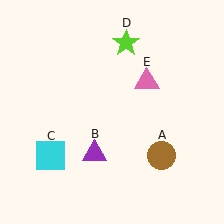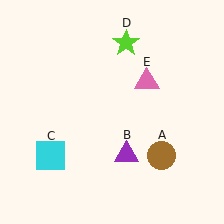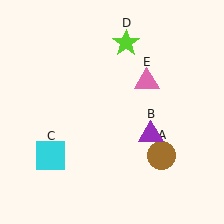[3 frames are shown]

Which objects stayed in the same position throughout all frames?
Brown circle (object A) and cyan square (object C) and lime star (object D) and pink triangle (object E) remained stationary.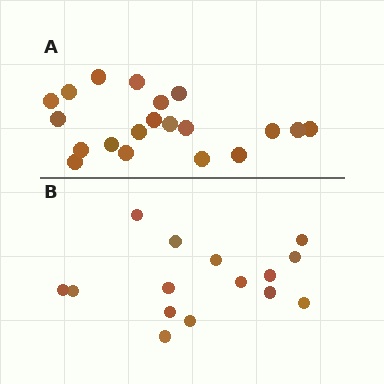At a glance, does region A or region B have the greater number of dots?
Region A (the top region) has more dots.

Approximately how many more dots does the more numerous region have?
Region A has about 5 more dots than region B.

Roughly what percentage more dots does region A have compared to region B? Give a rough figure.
About 35% more.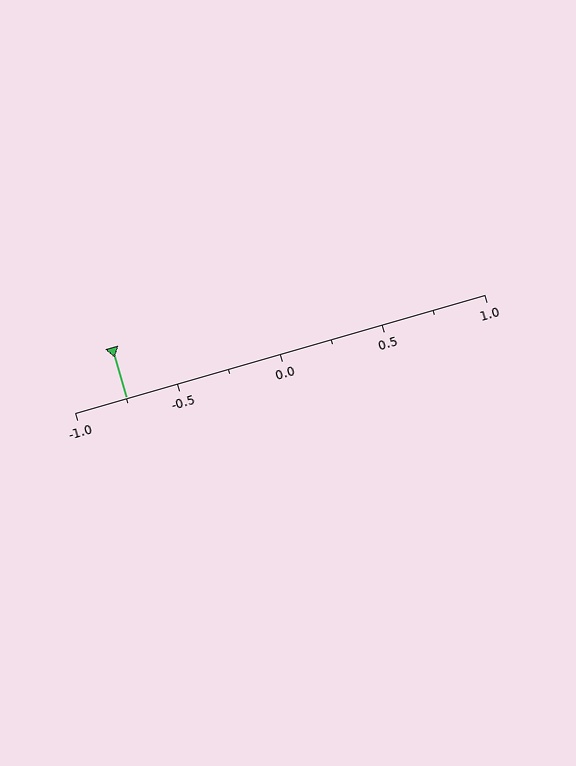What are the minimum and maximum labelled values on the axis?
The axis runs from -1.0 to 1.0.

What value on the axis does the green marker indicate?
The marker indicates approximately -0.75.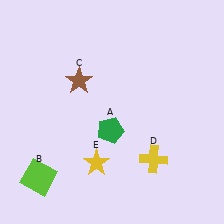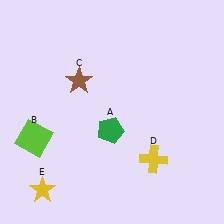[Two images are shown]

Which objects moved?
The objects that moved are: the lime square (B), the yellow star (E).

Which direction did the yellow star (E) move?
The yellow star (E) moved left.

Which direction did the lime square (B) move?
The lime square (B) moved up.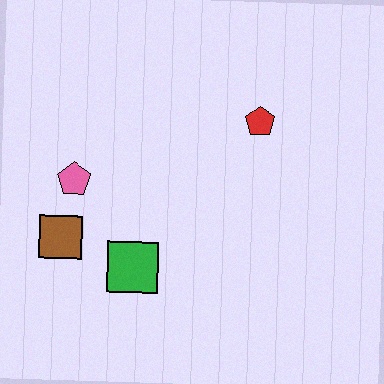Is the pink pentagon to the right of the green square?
No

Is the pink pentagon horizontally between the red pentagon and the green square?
No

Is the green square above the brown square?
No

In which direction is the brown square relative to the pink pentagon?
The brown square is below the pink pentagon.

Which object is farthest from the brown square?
The red pentagon is farthest from the brown square.